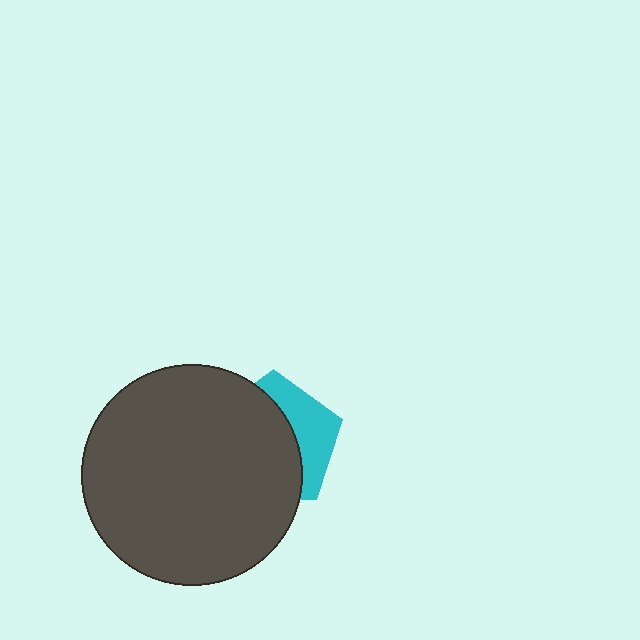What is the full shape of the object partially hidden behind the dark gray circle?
The partially hidden object is a cyan pentagon.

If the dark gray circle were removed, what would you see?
You would see the complete cyan pentagon.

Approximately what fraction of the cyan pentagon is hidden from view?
Roughly 65% of the cyan pentagon is hidden behind the dark gray circle.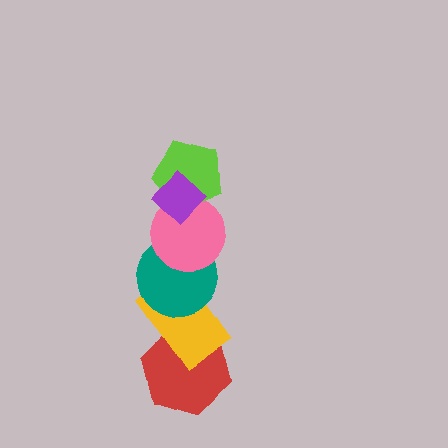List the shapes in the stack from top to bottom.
From top to bottom: the purple diamond, the lime pentagon, the pink circle, the teal circle, the yellow rectangle, the red hexagon.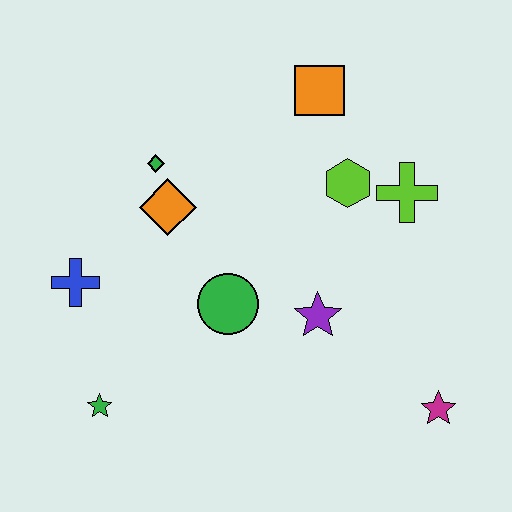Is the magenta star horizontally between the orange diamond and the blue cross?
No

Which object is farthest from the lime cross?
The green star is farthest from the lime cross.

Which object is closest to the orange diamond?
The green diamond is closest to the orange diamond.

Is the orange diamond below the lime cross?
Yes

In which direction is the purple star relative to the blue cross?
The purple star is to the right of the blue cross.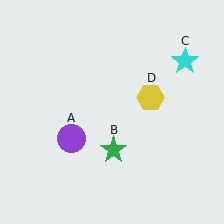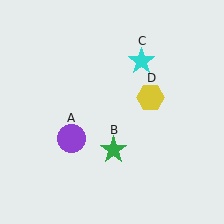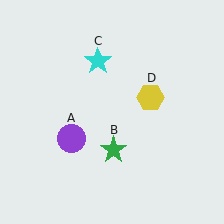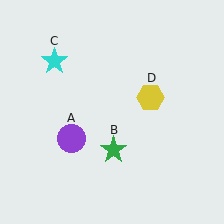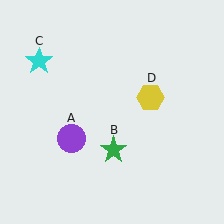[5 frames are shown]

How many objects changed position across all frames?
1 object changed position: cyan star (object C).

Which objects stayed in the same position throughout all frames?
Purple circle (object A) and green star (object B) and yellow hexagon (object D) remained stationary.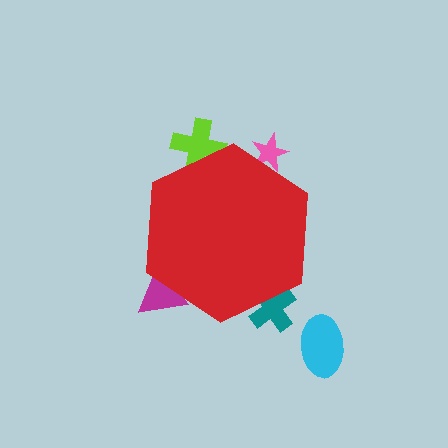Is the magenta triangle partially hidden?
Yes, the magenta triangle is partially hidden behind the red hexagon.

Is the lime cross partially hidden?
Yes, the lime cross is partially hidden behind the red hexagon.